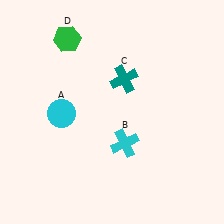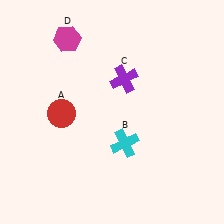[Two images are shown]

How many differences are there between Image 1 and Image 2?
There are 3 differences between the two images.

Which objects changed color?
A changed from cyan to red. C changed from teal to purple. D changed from green to magenta.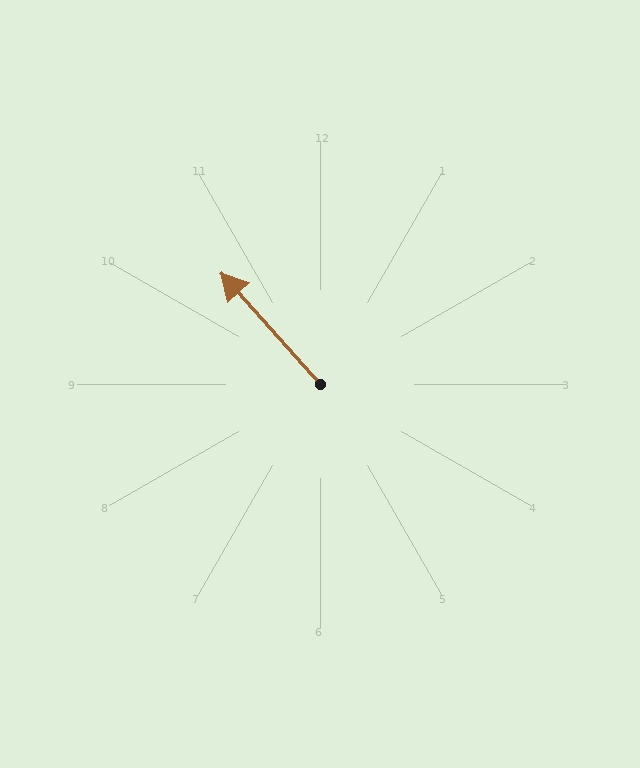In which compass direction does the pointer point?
Northwest.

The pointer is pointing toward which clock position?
Roughly 11 o'clock.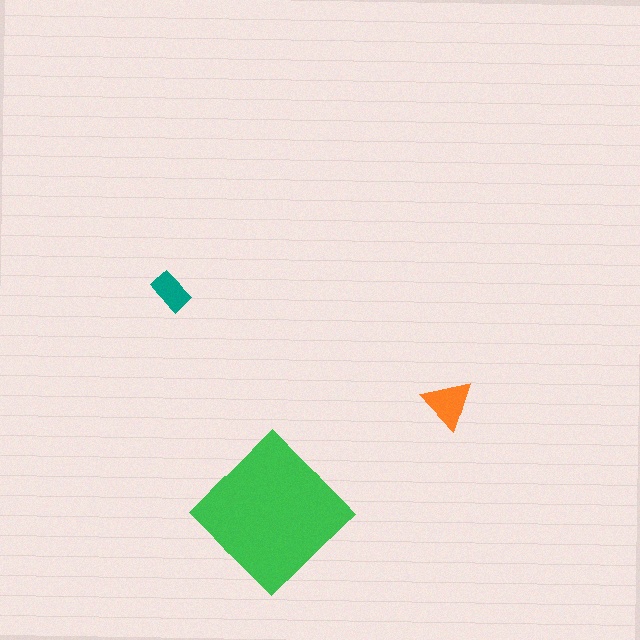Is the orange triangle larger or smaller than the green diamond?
Smaller.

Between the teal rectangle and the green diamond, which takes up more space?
The green diamond.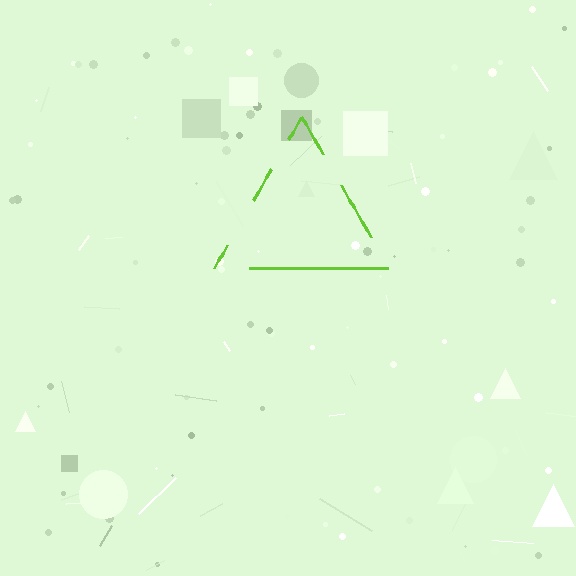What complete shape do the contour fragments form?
The contour fragments form a triangle.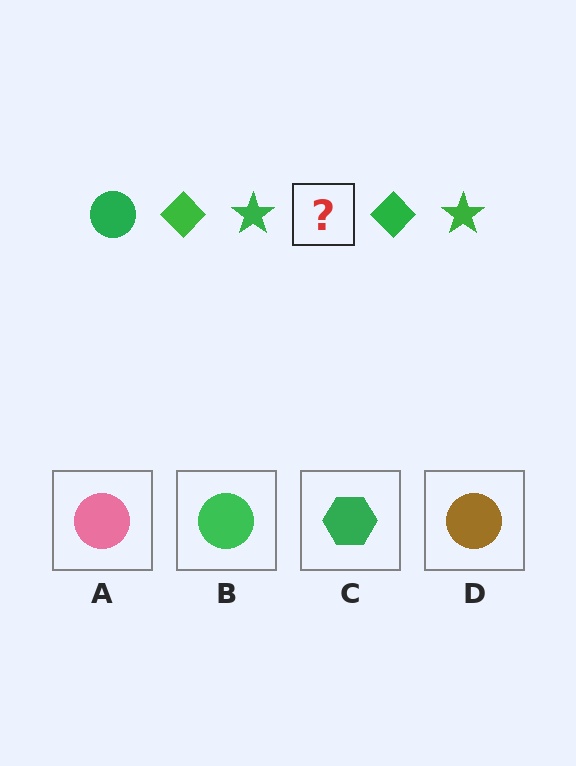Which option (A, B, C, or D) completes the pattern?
B.